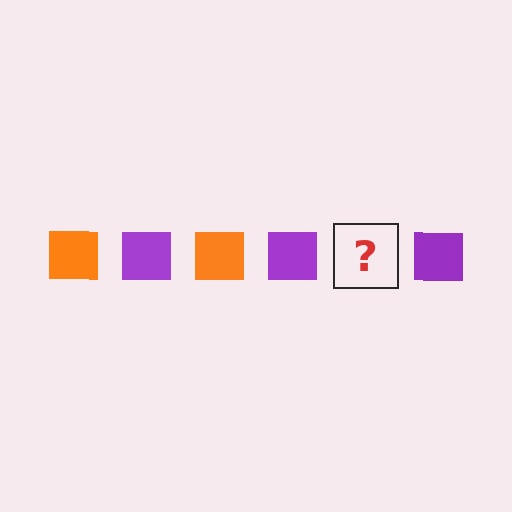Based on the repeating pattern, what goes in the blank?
The blank should be an orange square.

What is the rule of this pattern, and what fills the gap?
The rule is that the pattern cycles through orange, purple squares. The gap should be filled with an orange square.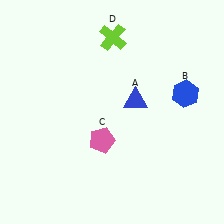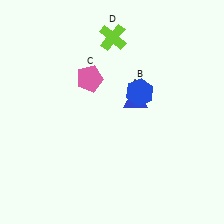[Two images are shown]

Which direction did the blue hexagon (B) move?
The blue hexagon (B) moved left.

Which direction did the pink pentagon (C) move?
The pink pentagon (C) moved up.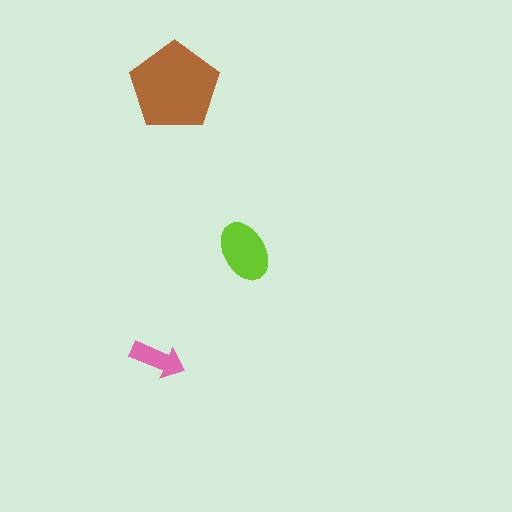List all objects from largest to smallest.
The brown pentagon, the lime ellipse, the pink arrow.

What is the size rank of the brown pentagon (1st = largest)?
1st.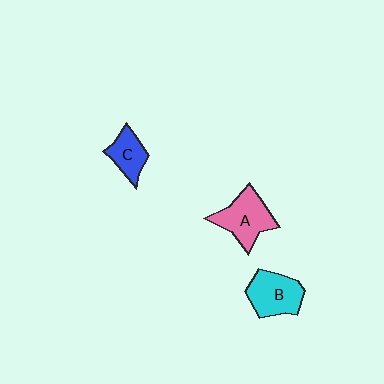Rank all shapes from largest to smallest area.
From largest to smallest: A (pink), B (cyan), C (blue).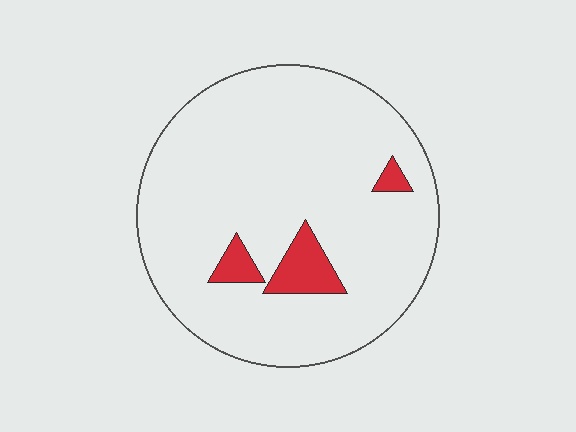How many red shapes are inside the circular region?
3.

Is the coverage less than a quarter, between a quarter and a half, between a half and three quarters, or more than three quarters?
Less than a quarter.